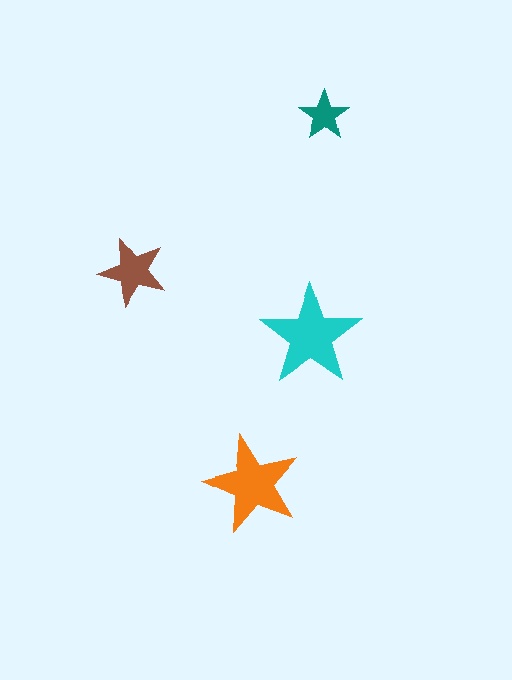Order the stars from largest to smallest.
the cyan one, the orange one, the brown one, the teal one.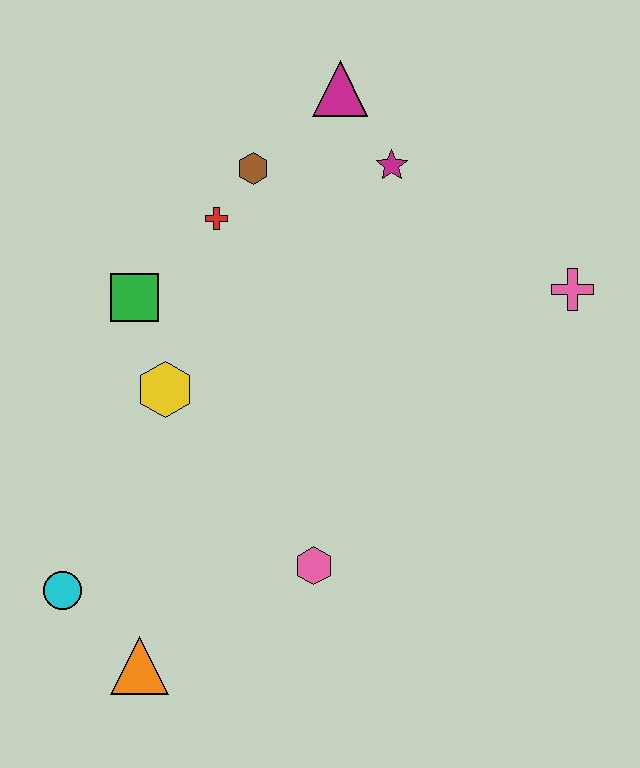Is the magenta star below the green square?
No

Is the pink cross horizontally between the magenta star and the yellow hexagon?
No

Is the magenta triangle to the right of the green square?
Yes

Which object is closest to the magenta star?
The magenta triangle is closest to the magenta star.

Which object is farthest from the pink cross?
The cyan circle is farthest from the pink cross.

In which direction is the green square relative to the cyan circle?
The green square is above the cyan circle.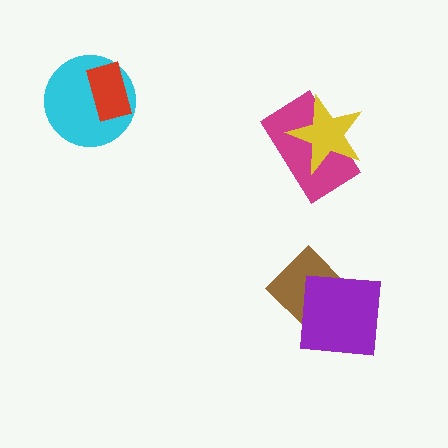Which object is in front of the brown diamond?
The purple square is in front of the brown diamond.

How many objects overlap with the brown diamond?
1 object overlaps with the brown diamond.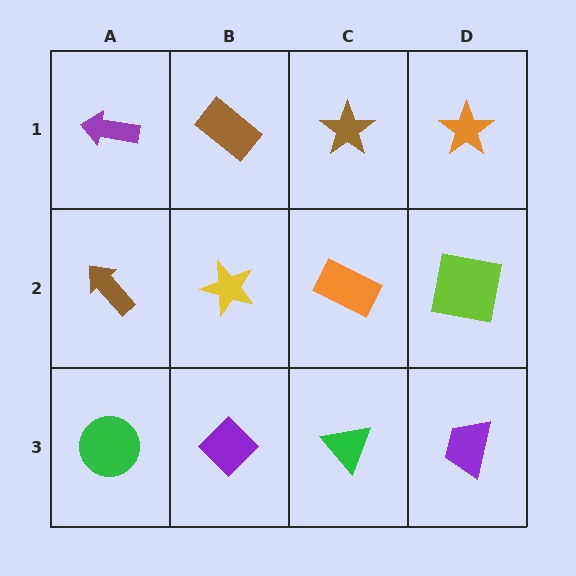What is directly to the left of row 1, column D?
A brown star.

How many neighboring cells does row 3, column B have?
3.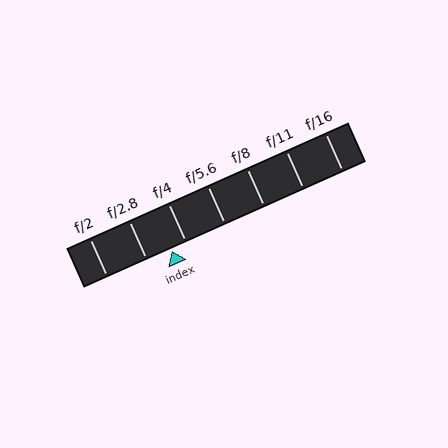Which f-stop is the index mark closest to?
The index mark is closest to f/4.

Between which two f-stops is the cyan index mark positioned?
The index mark is between f/2.8 and f/4.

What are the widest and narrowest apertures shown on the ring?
The widest aperture shown is f/2 and the narrowest is f/16.